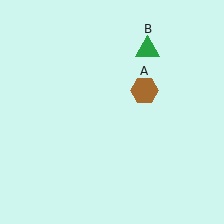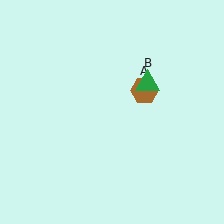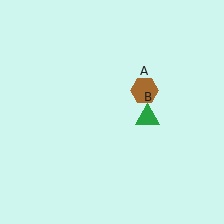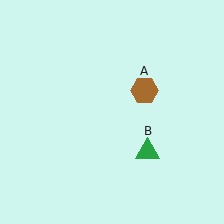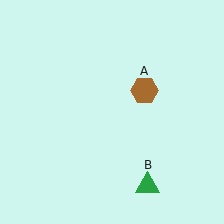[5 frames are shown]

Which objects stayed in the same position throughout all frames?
Brown hexagon (object A) remained stationary.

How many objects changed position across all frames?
1 object changed position: green triangle (object B).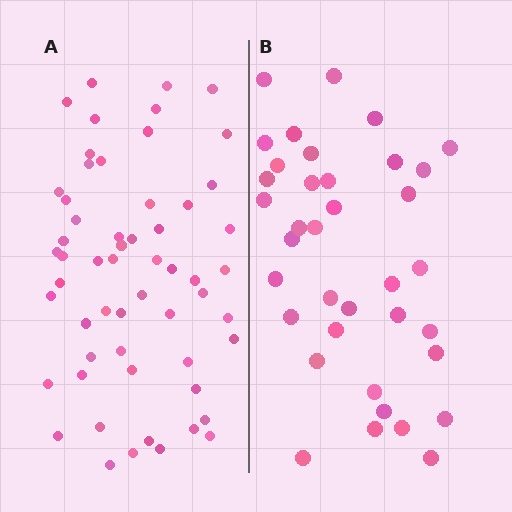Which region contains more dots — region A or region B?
Region A (the left region) has more dots.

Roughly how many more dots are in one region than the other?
Region A has approximately 20 more dots than region B.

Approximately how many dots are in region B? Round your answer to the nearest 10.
About 40 dots. (The exact count is 37, which rounds to 40.)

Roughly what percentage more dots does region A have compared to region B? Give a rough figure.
About 55% more.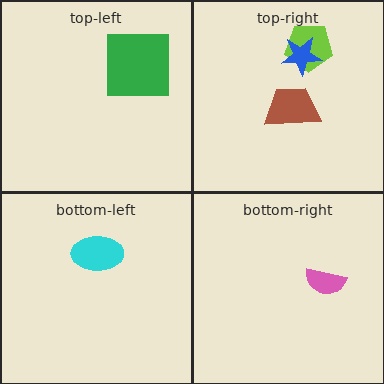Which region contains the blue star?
The top-right region.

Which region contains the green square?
The top-left region.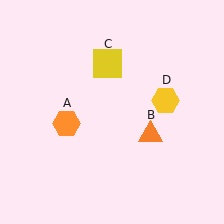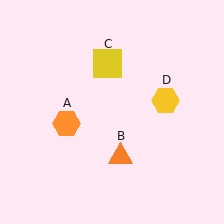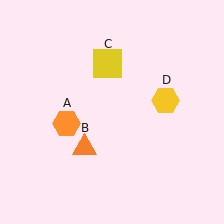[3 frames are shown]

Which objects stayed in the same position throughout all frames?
Orange hexagon (object A) and yellow square (object C) and yellow hexagon (object D) remained stationary.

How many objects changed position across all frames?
1 object changed position: orange triangle (object B).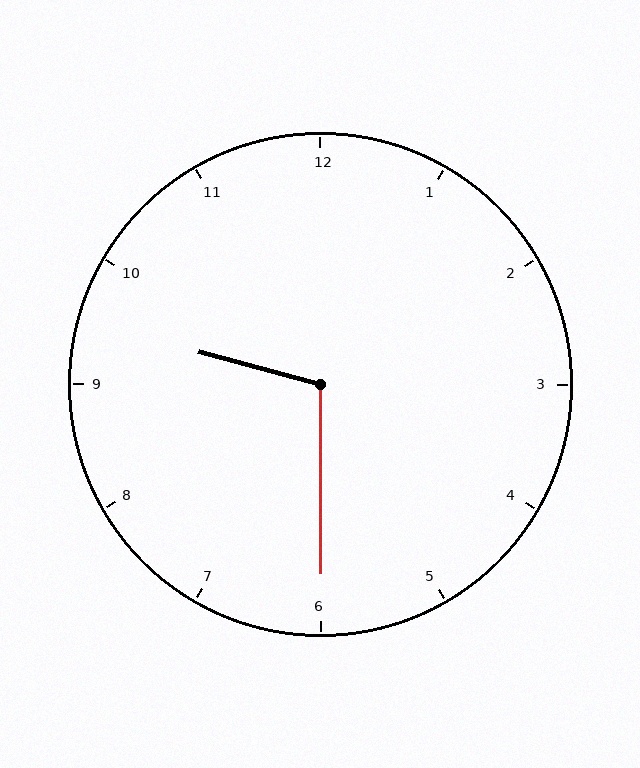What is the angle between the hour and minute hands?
Approximately 105 degrees.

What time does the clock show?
9:30.